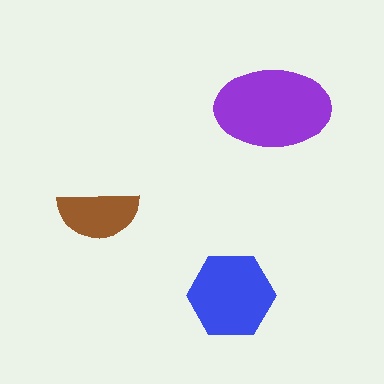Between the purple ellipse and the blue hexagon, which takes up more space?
The purple ellipse.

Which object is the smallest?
The brown semicircle.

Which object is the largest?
The purple ellipse.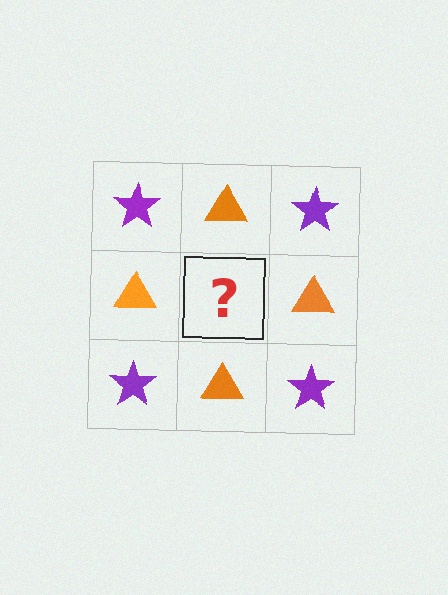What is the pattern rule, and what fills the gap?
The rule is that it alternates purple star and orange triangle in a checkerboard pattern. The gap should be filled with a purple star.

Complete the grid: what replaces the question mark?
The question mark should be replaced with a purple star.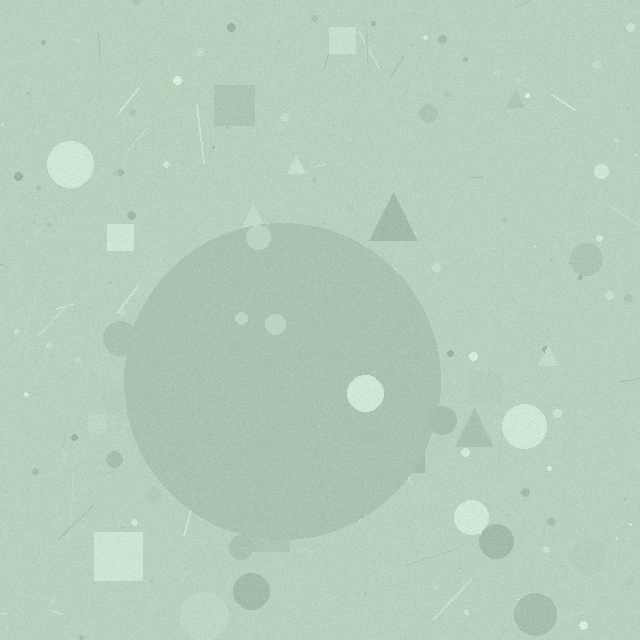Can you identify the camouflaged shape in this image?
The camouflaged shape is a circle.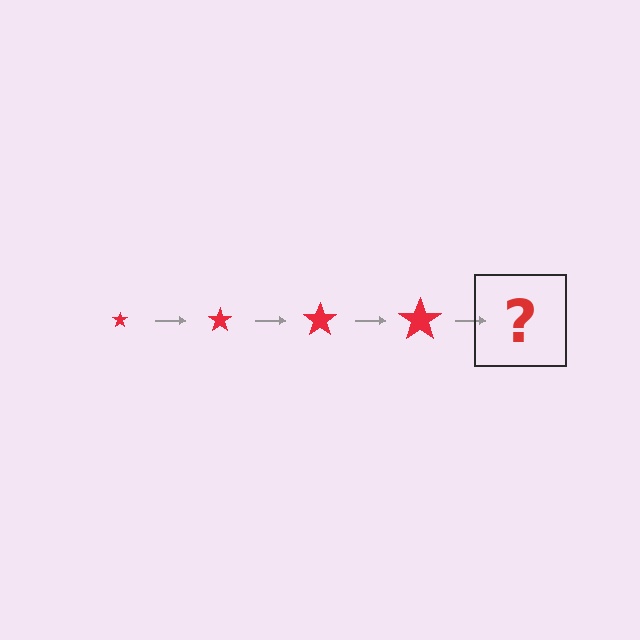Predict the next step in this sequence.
The next step is a red star, larger than the previous one.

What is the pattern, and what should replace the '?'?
The pattern is that the star gets progressively larger each step. The '?' should be a red star, larger than the previous one.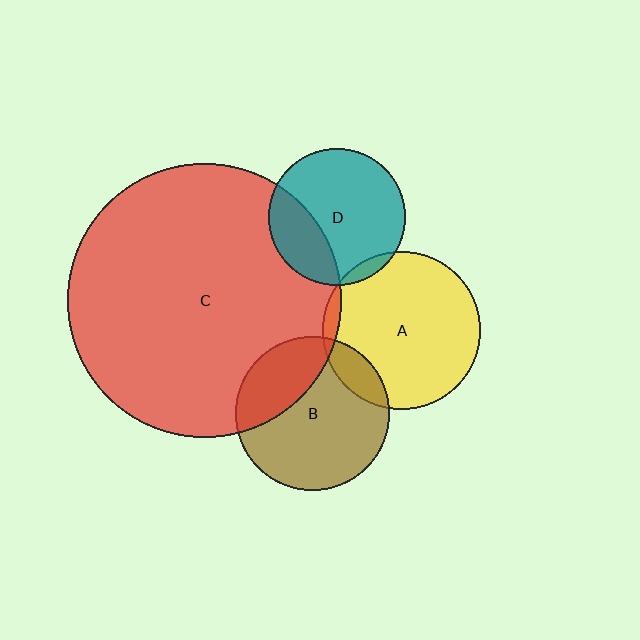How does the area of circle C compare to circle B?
Approximately 3.2 times.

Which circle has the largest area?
Circle C (red).